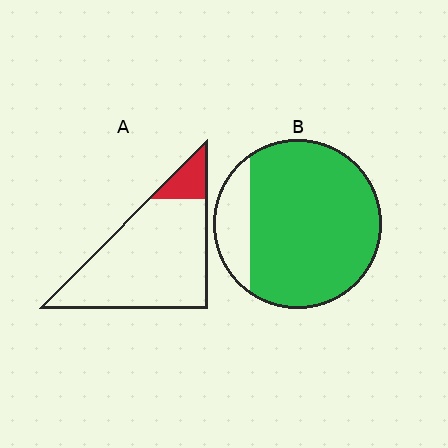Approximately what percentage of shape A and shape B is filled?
A is approximately 15% and B is approximately 85%.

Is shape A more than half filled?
No.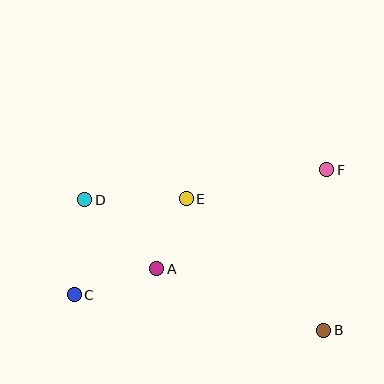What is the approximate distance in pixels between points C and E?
The distance between C and E is approximately 148 pixels.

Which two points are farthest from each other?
Points C and F are farthest from each other.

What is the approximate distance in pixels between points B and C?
The distance between B and C is approximately 252 pixels.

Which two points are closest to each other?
Points A and E are closest to each other.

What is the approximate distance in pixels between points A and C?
The distance between A and C is approximately 87 pixels.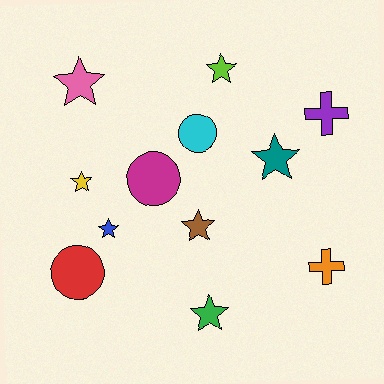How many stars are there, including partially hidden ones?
There are 7 stars.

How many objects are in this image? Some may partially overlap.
There are 12 objects.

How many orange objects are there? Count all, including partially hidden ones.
There is 1 orange object.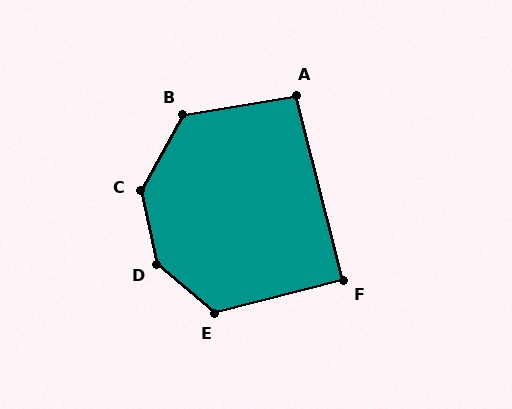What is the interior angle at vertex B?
Approximately 128 degrees (obtuse).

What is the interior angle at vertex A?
Approximately 95 degrees (approximately right).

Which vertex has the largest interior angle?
D, at approximately 142 degrees.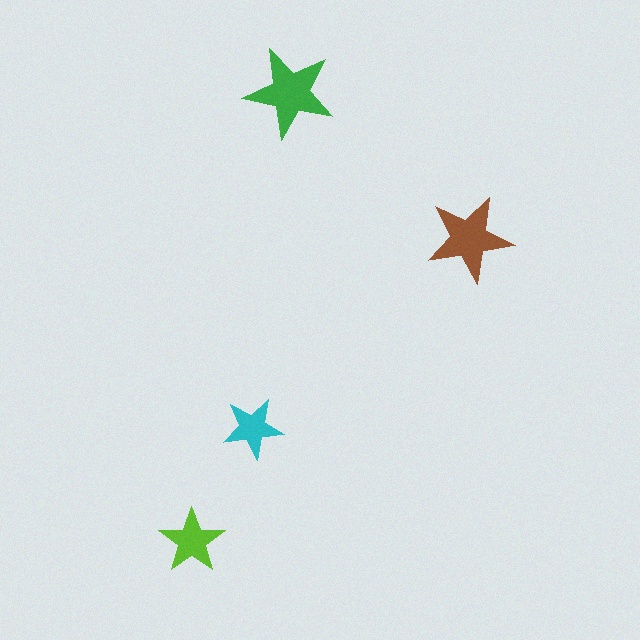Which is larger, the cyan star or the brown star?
The brown one.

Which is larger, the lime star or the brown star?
The brown one.